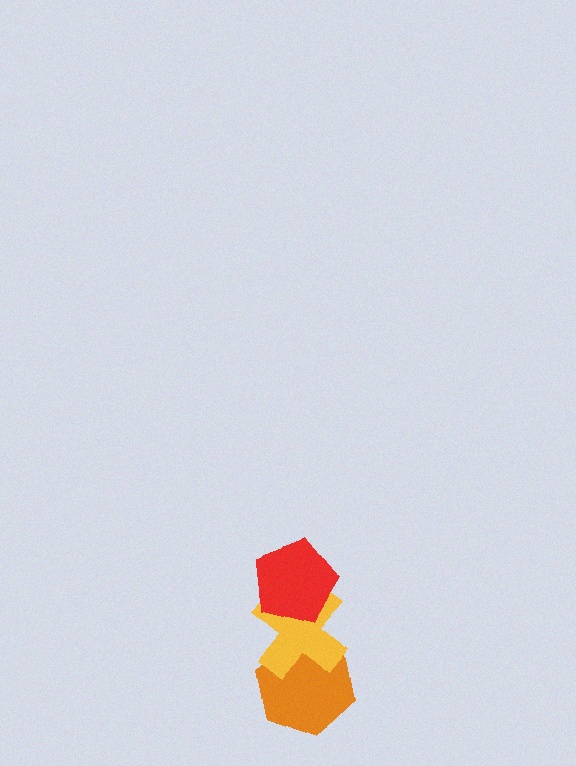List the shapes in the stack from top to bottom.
From top to bottom: the red pentagon, the yellow cross, the orange hexagon.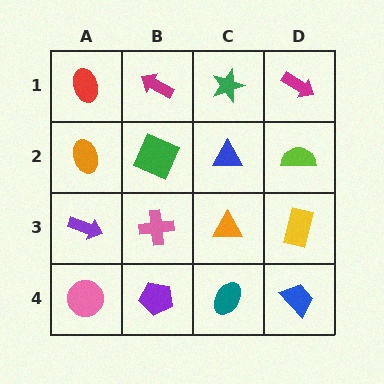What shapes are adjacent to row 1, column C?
A blue triangle (row 2, column C), a magenta arrow (row 1, column B), a magenta arrow (row 1, column D).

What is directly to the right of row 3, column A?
A pink cross.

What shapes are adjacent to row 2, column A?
A red ellipse (row 1, column A), a purple arrow (row 3, column A), a green square (row 2, column B).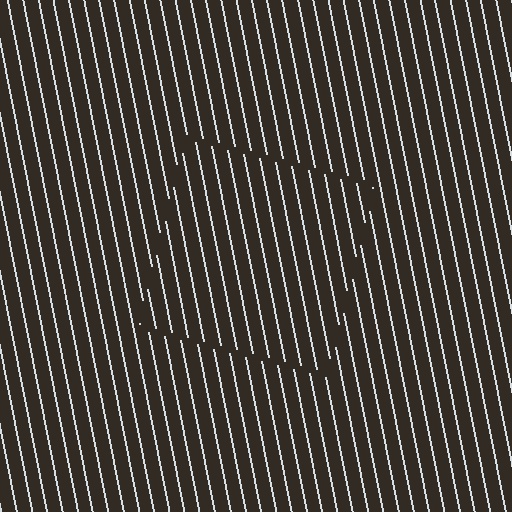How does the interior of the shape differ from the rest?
The interior of the shape contains the same grating, shifted by half a period — the contour is defined by the phase discontinuity where line-ends from the inner and outer gratings abut.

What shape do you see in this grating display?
An illusory square. The interior of the shape contains the same grating, shifted by half a period — the contour is defined by the phase discontinuity where line-ends from the inner and outer gratings abut.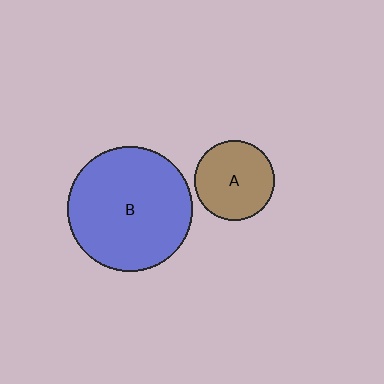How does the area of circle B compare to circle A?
Approximately 2.4 times.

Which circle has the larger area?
Circle B (blue).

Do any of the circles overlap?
No, none of the circles overlap.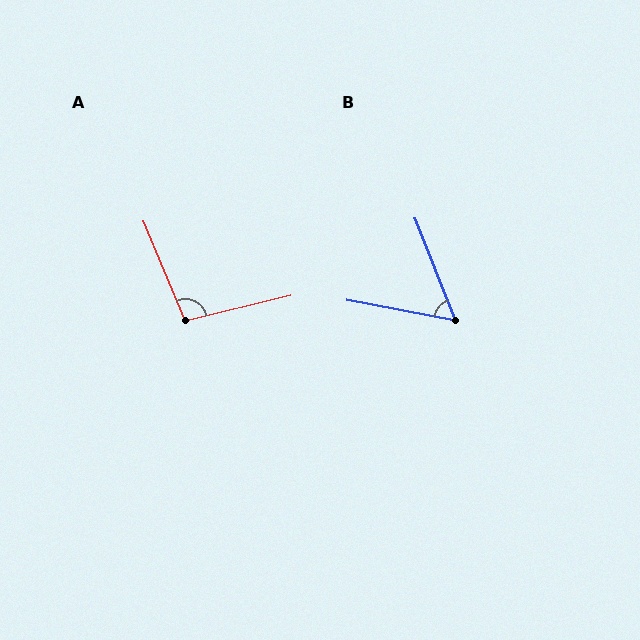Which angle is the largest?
A, at approximately 99 degrees.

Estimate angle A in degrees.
Approximately 99 degrees.